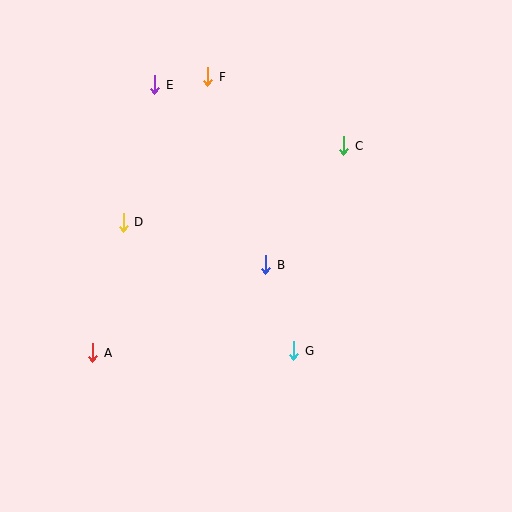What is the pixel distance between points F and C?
The distance between F and C is 152 pixels.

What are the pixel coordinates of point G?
Point G is at (294, 351).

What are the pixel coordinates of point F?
Point F is at (208, 77).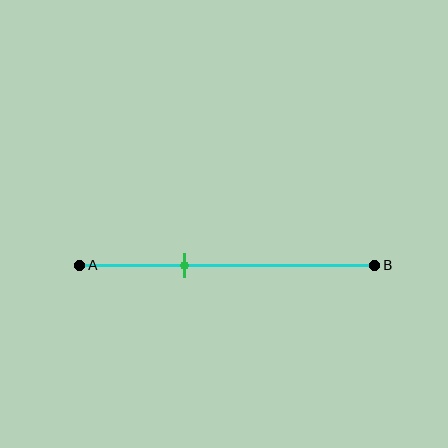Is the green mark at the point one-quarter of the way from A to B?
No, the mark is at about 35% from A, not at the 25% one-quarter point.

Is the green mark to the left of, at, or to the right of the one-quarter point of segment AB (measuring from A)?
The green mark is to the right of the one-quarter point of segment AB.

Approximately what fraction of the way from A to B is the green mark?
The green mark is approximately 35% of the way from A to B.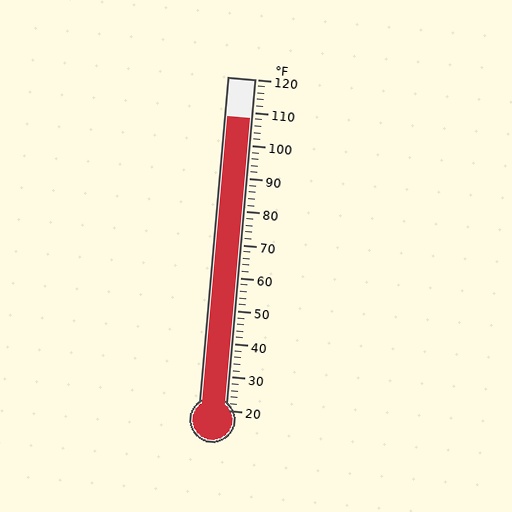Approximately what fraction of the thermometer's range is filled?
The thermometer is filled to approximately 90% of its range.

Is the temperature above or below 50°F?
The temperature is above 50°F.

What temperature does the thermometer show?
The thermometer shows approximately 108°F.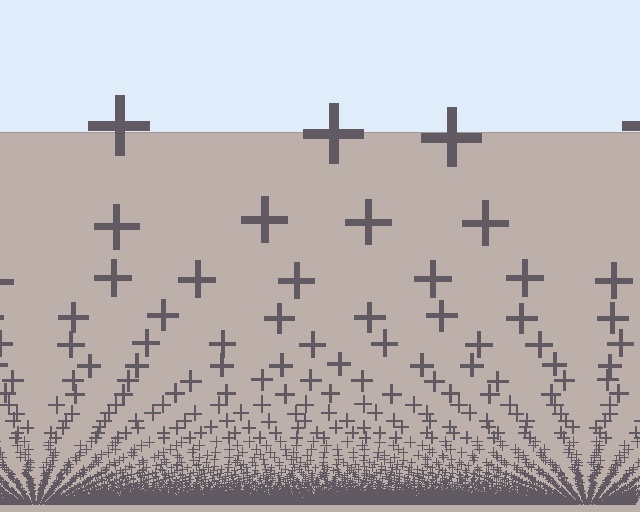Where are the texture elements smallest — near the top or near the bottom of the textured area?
Near the bottom.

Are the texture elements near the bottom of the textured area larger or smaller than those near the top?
Smaller. The gradient is inverted — elements near the bottom are smaller and denser.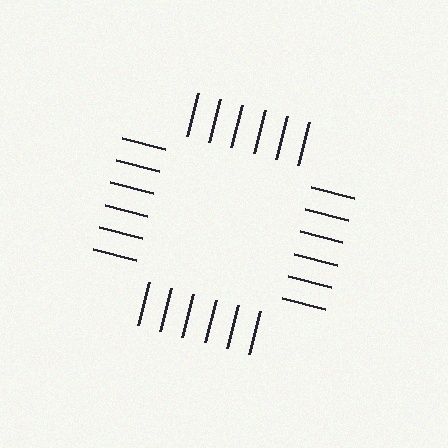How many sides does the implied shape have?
4 sides — the line-ends trace a square.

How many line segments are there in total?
24 — 6 along each of the 4 edges.